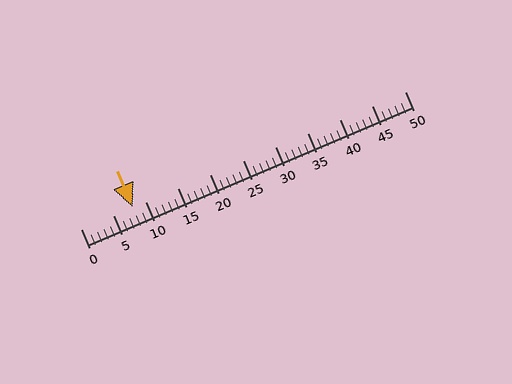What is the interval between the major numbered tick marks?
The major tick marks are spaced 5 units apart.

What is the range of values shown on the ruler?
The ruler shows values from 0 to 50.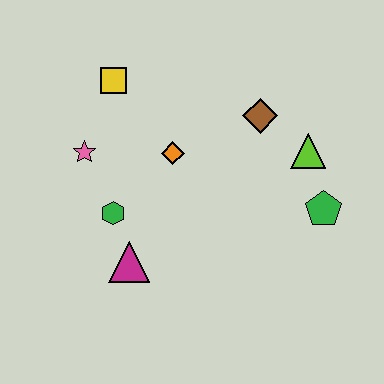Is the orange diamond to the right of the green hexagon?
Yes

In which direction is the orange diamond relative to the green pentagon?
The orange diamond is to the left of the green pentagon.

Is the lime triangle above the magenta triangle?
Yes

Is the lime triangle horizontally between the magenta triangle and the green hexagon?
No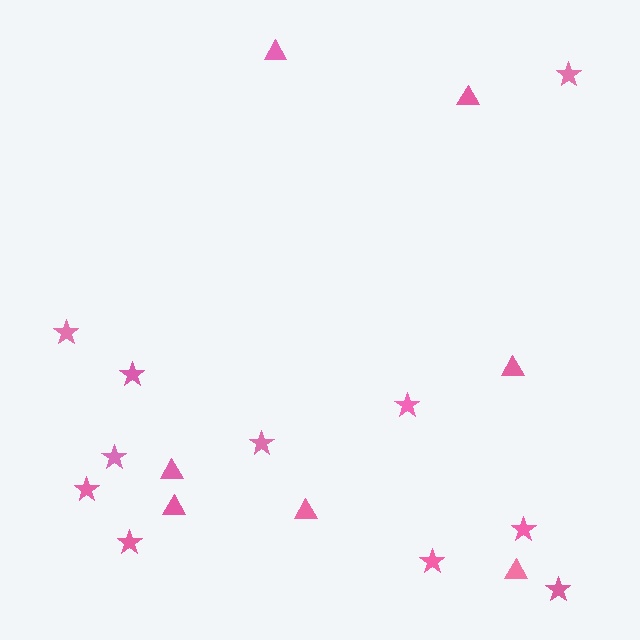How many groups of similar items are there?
There are 2 groups: one group of triangles (7) and one group of stars (11).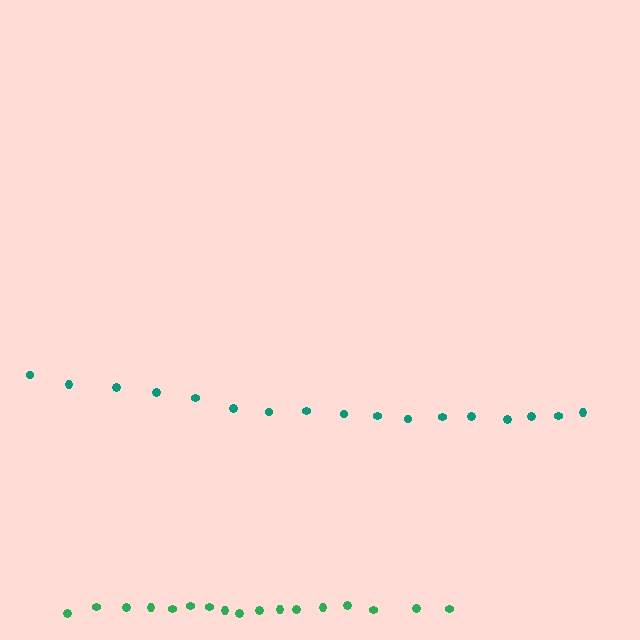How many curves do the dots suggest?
There are 2 distinct paths.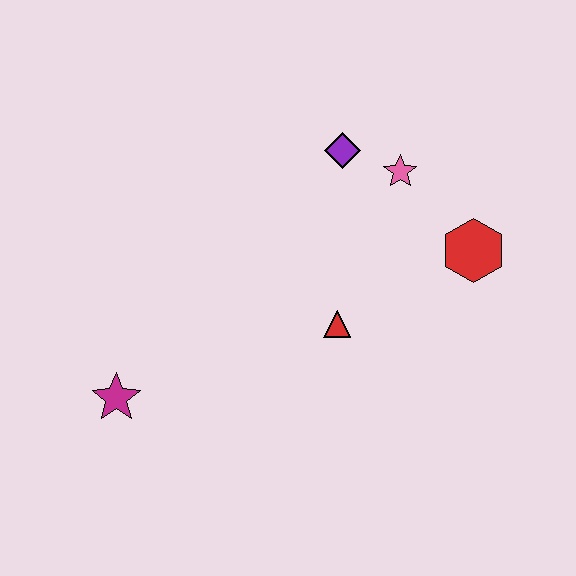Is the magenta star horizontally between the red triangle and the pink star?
No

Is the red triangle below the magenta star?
No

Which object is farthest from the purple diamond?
The magenta star is farthest from the purple diamond.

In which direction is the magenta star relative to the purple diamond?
The magenta star is below the purple diamond.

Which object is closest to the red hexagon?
The pink star is closest to the red hexagon.